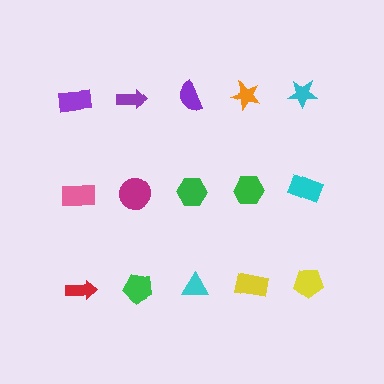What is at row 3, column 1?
A red arrow.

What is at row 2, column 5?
A cyan rectangle.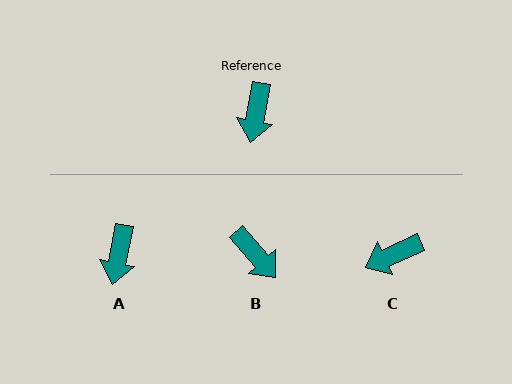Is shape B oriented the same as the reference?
No, it is off by about 52 degrees.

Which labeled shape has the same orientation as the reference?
A.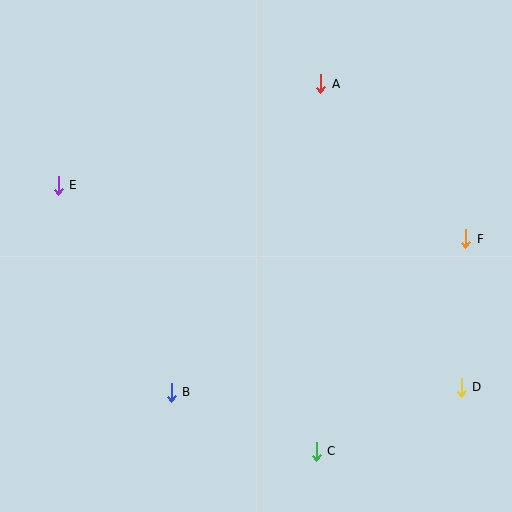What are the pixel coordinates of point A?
Point A is at (321, 84).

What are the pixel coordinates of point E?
Point E is at (58, 185).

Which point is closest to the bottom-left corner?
Point B is closest to the bottom-left corner.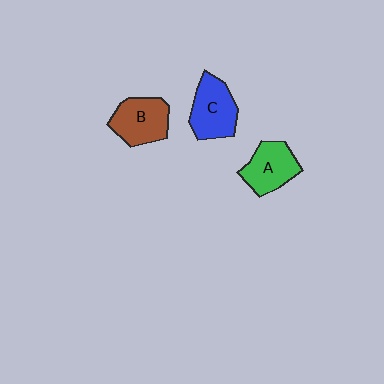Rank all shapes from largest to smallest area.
From largest to smallest: C (blue), B (brown), A (green).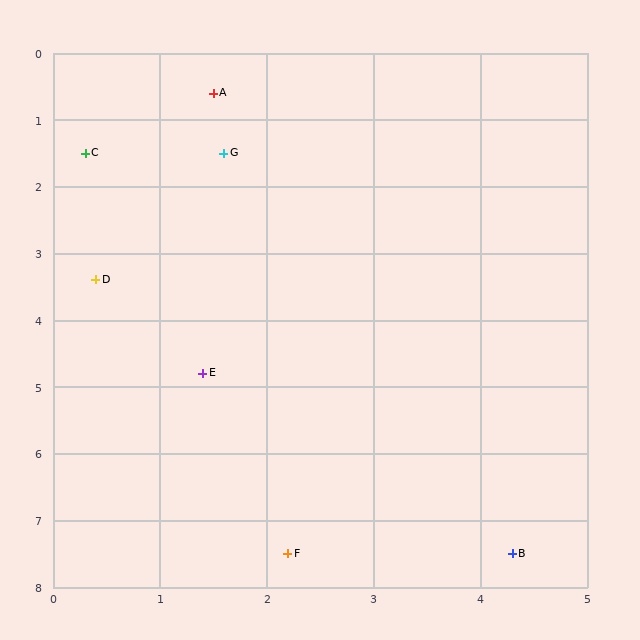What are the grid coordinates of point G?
Point G is at approximately (1.6, 1.5).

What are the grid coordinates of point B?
Point B is at approximately (4.3, 7.5).